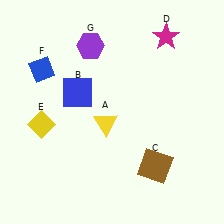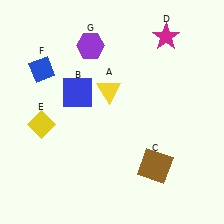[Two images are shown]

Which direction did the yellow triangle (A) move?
The yellow triangle (A) moved up.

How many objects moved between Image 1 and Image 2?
1 object moved between the two images.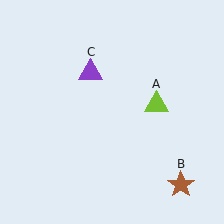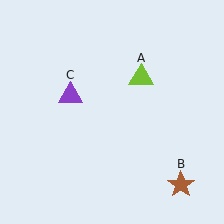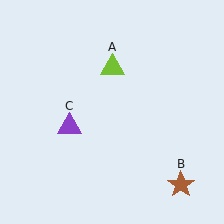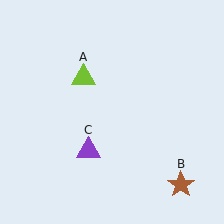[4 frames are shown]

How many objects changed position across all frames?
2 objects changed position: lime triangle (object A), purple triangle (object C).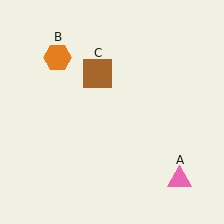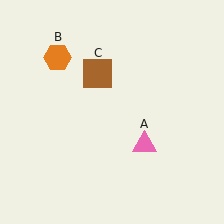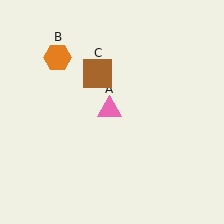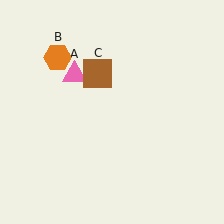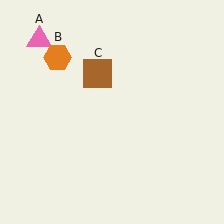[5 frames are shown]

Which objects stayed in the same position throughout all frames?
Orange hexagon (object B) and brown square (object C) remained stationary.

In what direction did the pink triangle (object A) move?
The pink triangle (object A) moved up and to the left.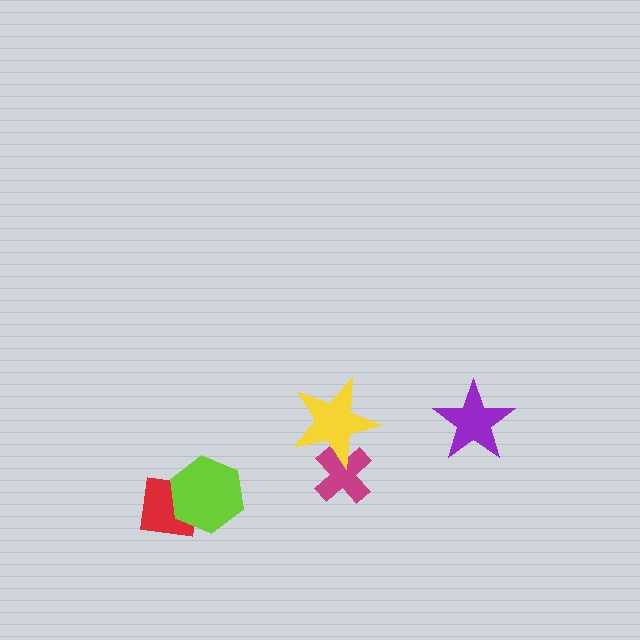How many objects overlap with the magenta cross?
1 object overlaps with the magenta cross.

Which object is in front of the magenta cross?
The yellow star is in front of the magenta cross.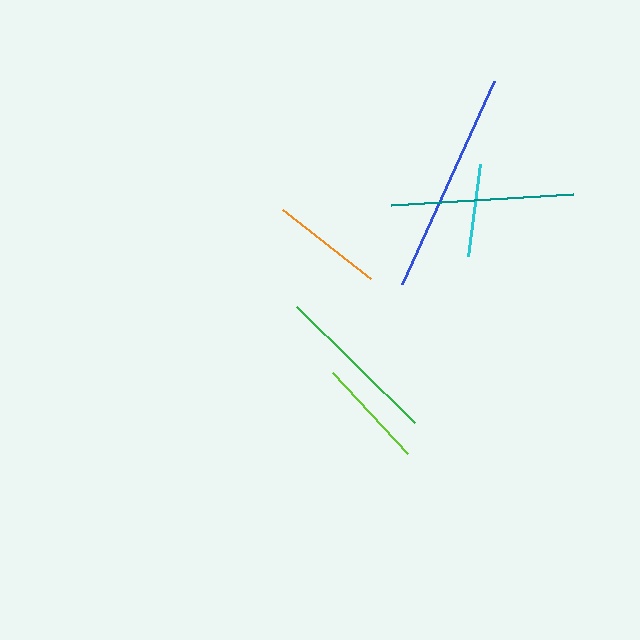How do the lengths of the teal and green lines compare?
The teal and green lines are approximately the same length.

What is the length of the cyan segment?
The cyan segment is approximately 93 pixels long.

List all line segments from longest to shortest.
From longest to shortest: blue, teal, green, orange, lime, cyan.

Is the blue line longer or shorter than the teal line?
The blue line is longer than the teal line.